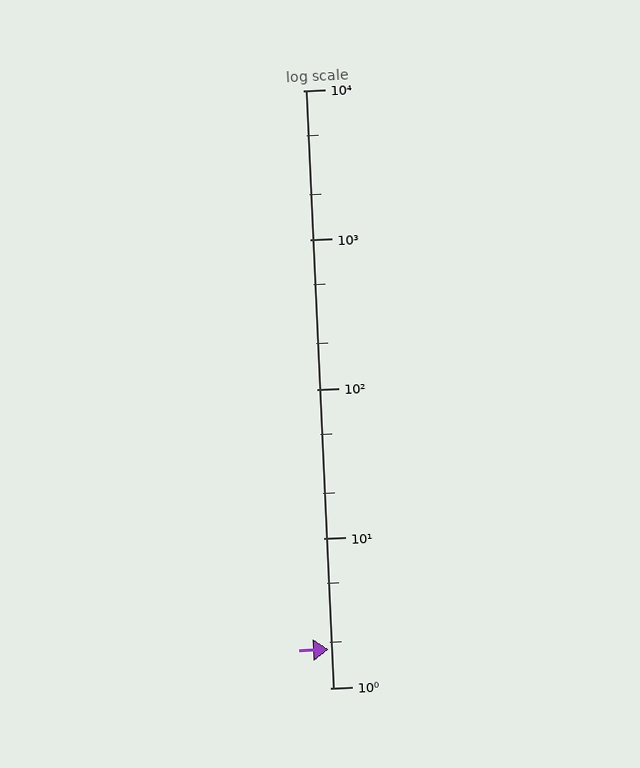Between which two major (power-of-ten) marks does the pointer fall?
The pointer is between 1 and 10.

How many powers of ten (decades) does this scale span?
The scale spans 4 decades, from 1 to 10000.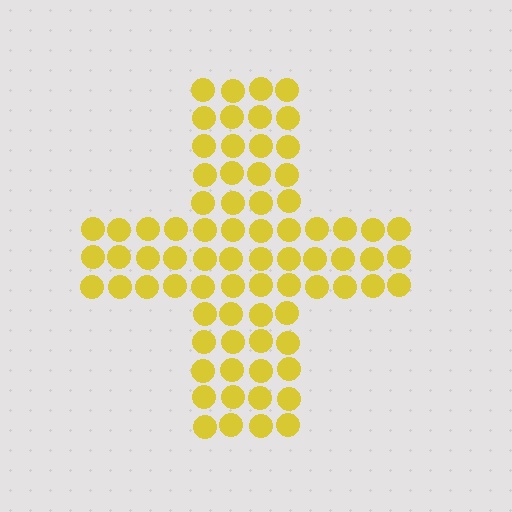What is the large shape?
The large shape is a cross.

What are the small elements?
The small elements are circles.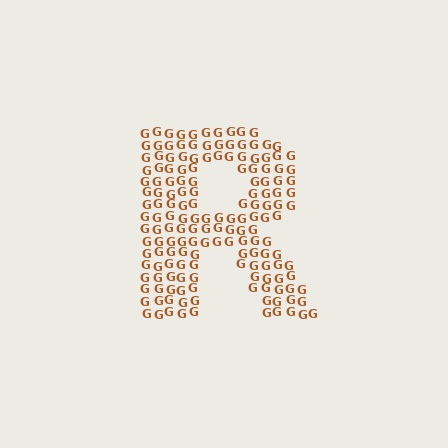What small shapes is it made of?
It is made of small letter G's.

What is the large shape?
The large shape is the letter R.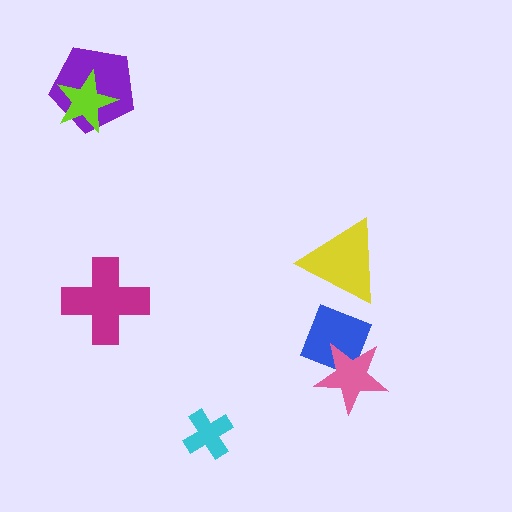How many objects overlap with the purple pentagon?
1 object overlaps with the purple pentagon.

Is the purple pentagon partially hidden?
Yes, it is partially covered by another shape.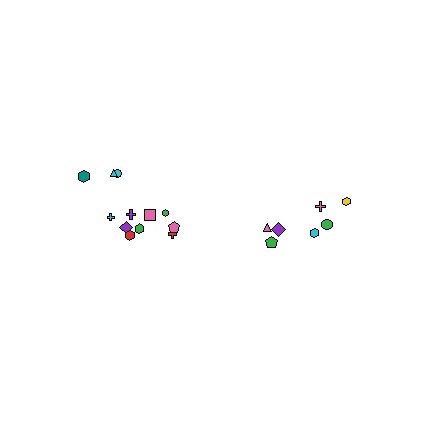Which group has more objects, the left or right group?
The left group.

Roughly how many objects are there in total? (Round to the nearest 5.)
Roughly 20 objects in total.